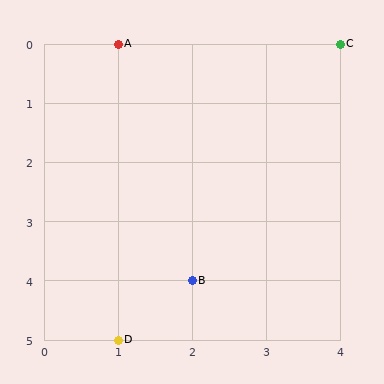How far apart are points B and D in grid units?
Points B and D are 1 column and 1 row apart (about 1.4 grid units diagonally).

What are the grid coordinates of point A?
Point A is at grid coordinates (1, 0).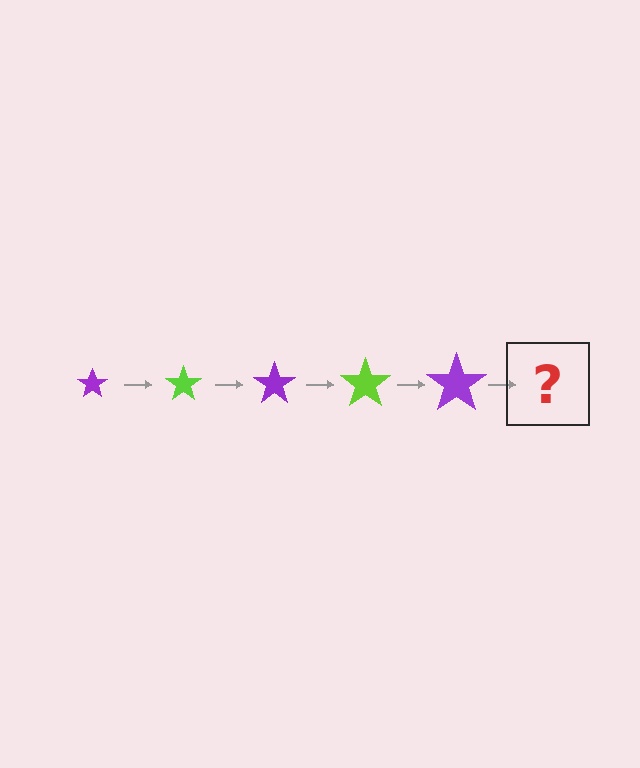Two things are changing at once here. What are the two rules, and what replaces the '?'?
The two rules are that the star grows larger each step and the color cycles through purple and lime. The '?' should be a lime star, larger than the previous one.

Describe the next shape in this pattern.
It should be a lime star, larger than the previous one.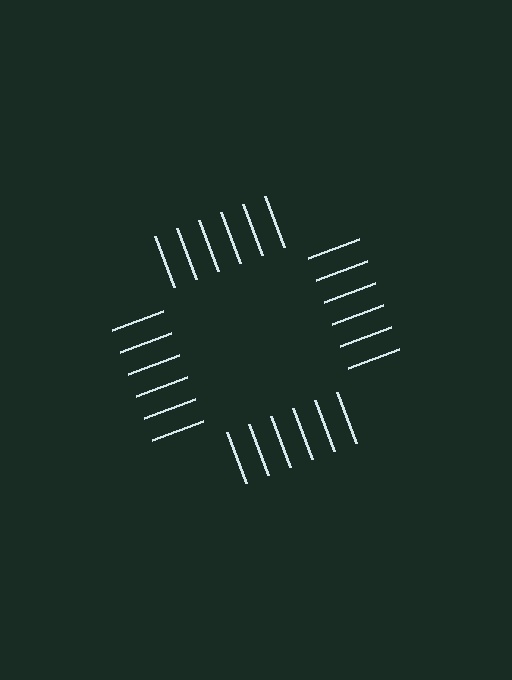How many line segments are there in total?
24 — 6 along each of the 4 edges.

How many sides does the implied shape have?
4 sides — the line-ends trace a square.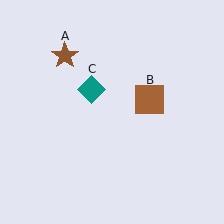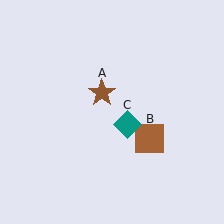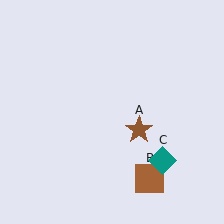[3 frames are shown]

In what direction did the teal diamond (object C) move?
The teal diamond (object C) moved down and to the right.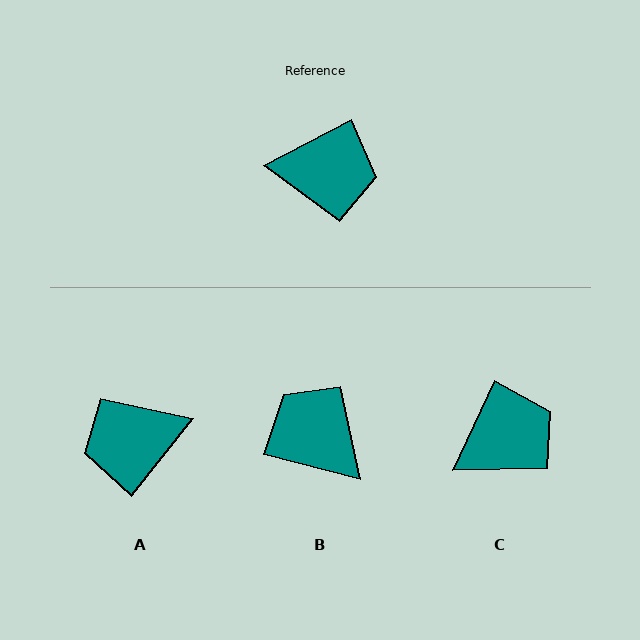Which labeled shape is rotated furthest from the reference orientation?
A, about 156 degrees away.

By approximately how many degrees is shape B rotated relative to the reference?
Approximately 138 degrees counter-clockwise.